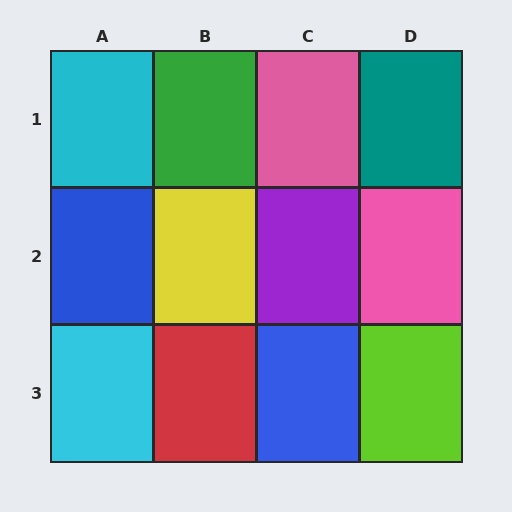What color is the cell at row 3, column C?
Blue.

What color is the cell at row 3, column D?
Lime.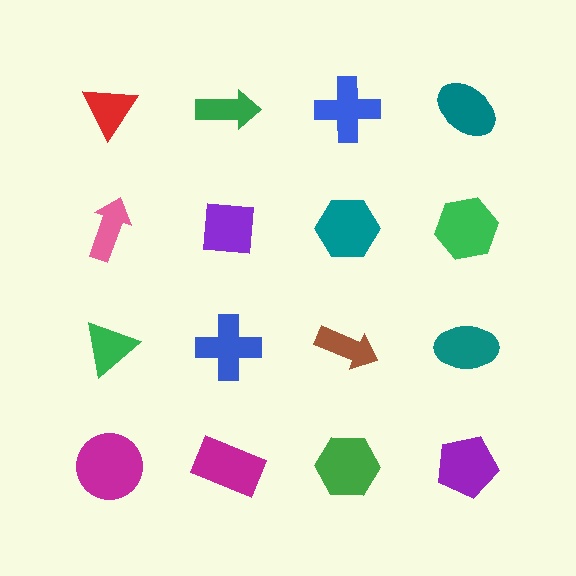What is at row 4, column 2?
A magenta rectangle.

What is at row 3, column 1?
A green triangle.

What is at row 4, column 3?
A green hexagon.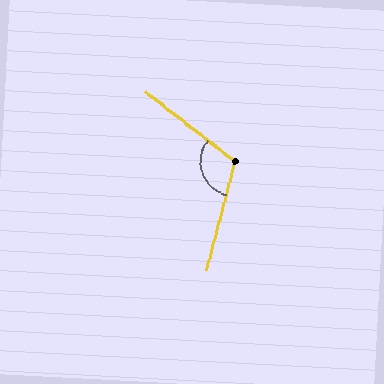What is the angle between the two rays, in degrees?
Approximately 113 degrees.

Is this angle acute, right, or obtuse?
It is obtuse.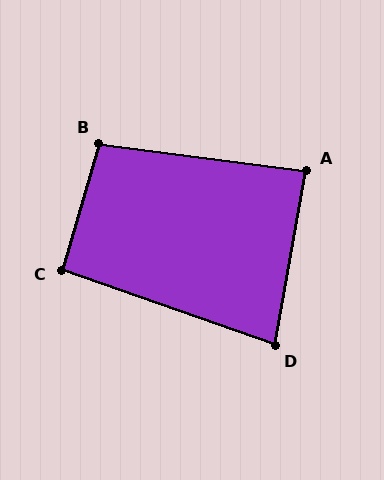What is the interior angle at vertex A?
Approximately 87 degrees (approximately right).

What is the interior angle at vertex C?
Approximately 93 degrees (approximately right).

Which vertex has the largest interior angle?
B, at approximately 99 degrees.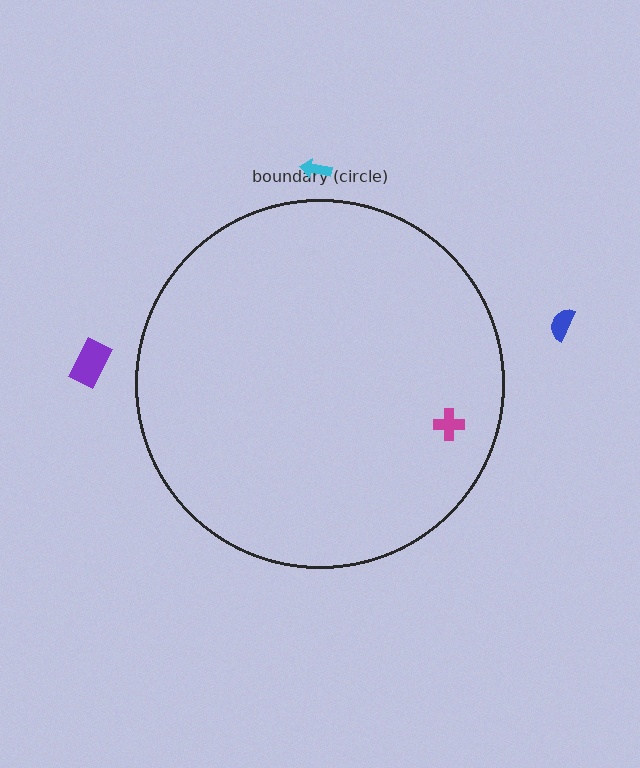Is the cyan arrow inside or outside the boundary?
Outside.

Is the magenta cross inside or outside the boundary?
Inside.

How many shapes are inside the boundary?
1 inside, 3 outside.